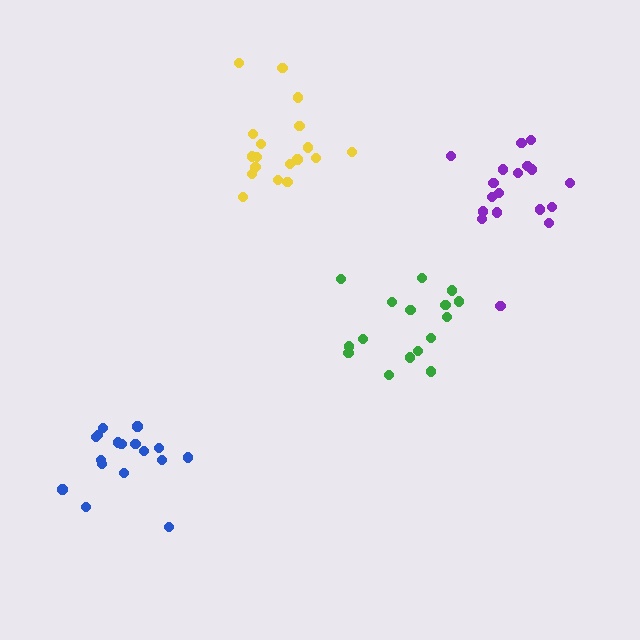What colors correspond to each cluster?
The clusters are colored: purple, green, yellow, blue.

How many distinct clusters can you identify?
There are 4 distinct clusters.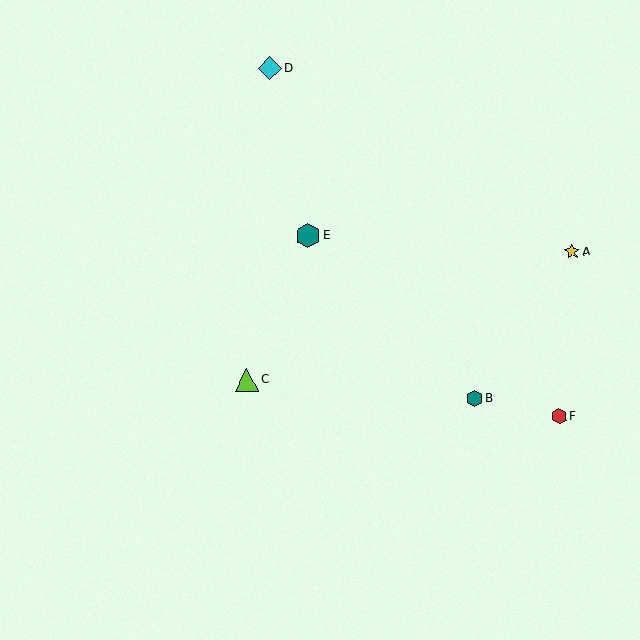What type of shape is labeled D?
Shape D is a cyan diamond.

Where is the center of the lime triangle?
The center of the lime triangle is at (247, 380).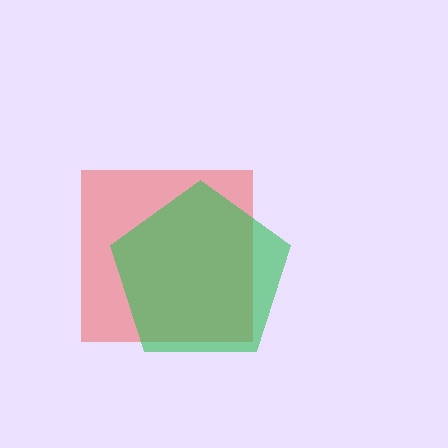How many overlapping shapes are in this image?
There are 2 overlapping shapes in the image.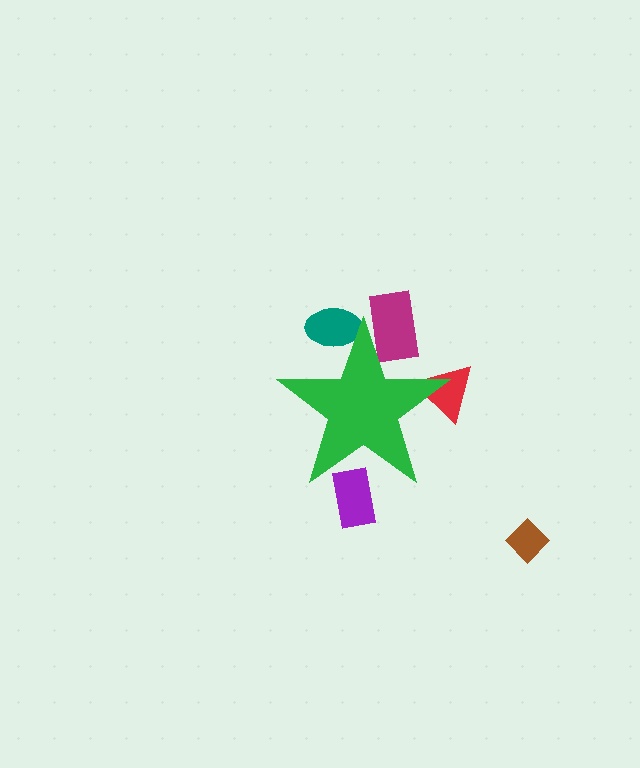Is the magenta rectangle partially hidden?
Yes, the magenta rectangle is partially hidden behind the green star.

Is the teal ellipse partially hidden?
Yes, the teal ellipse is partially hidden behind the green star.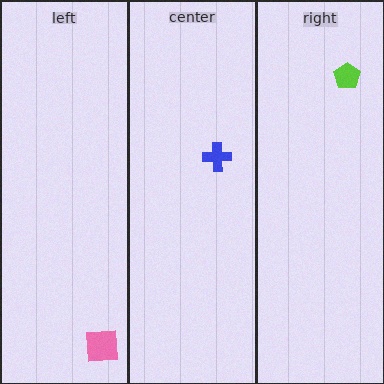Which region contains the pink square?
The left region.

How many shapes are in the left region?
1.